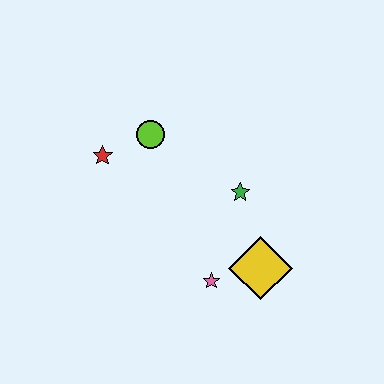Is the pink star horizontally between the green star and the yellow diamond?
No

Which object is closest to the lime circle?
The red star is closest to the lime circle.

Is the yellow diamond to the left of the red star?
No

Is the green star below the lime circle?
Yes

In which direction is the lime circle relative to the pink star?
The lime circle is above the pink star.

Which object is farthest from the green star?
The red star is farthest from the green star.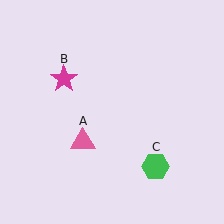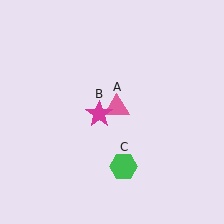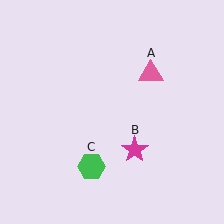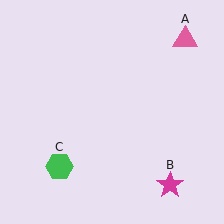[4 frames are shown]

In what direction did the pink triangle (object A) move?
The pink triangle (object A) moved up and to the right.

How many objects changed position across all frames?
3 objects changed position: pink triangle (object A), magenta star (object B), green hexagon (object C).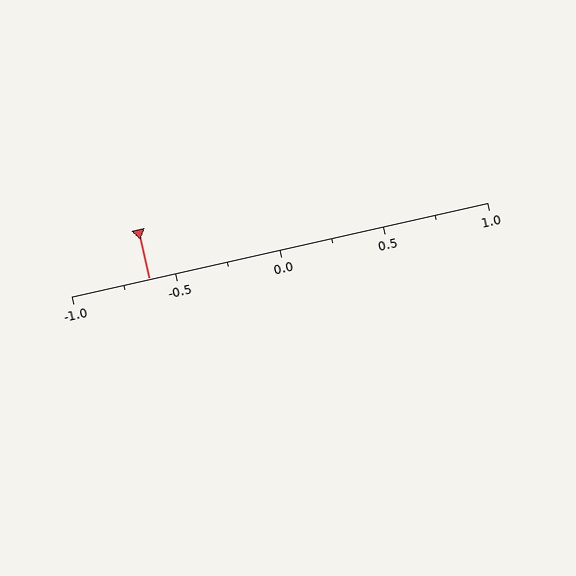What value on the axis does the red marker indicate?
The marker indicates approximately -0.62.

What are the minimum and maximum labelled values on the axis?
The axis runs from -1.0 to 1.0.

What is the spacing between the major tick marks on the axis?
The major ticks are spaced 0.5 apart.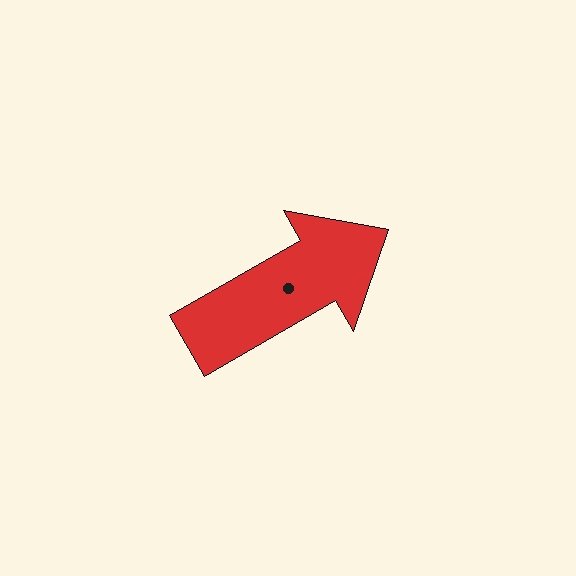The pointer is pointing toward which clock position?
Roughly 2 o'clock.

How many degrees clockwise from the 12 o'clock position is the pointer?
Approximately 60 degrees.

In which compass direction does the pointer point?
Northeast.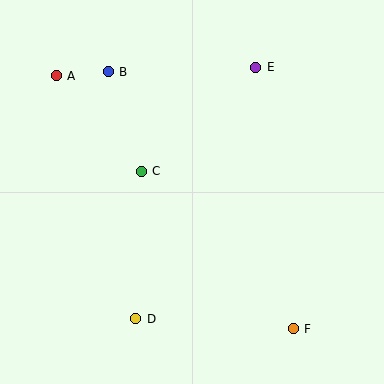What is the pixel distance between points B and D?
The distance between B and D is 249 pixels.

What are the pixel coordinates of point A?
Point A is at (56, 76).